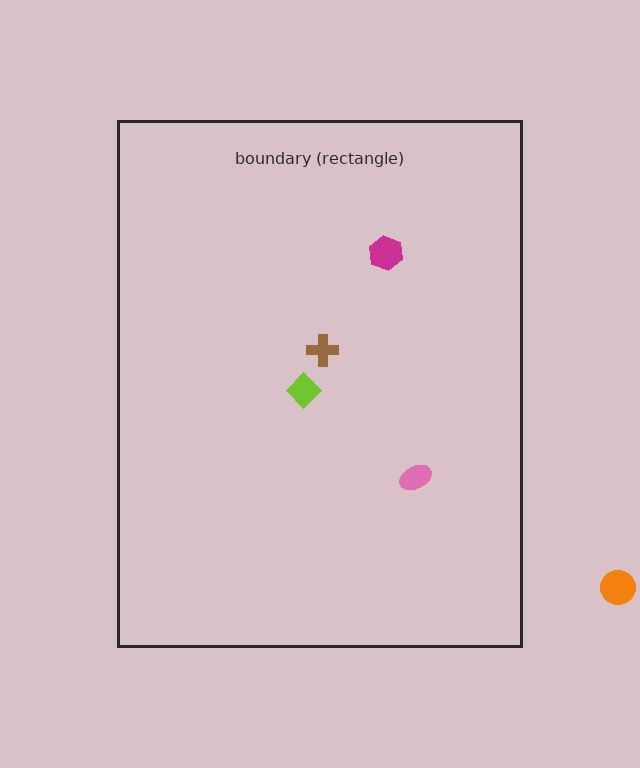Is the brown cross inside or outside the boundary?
Inside.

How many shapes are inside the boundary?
4 inside, 1 outside.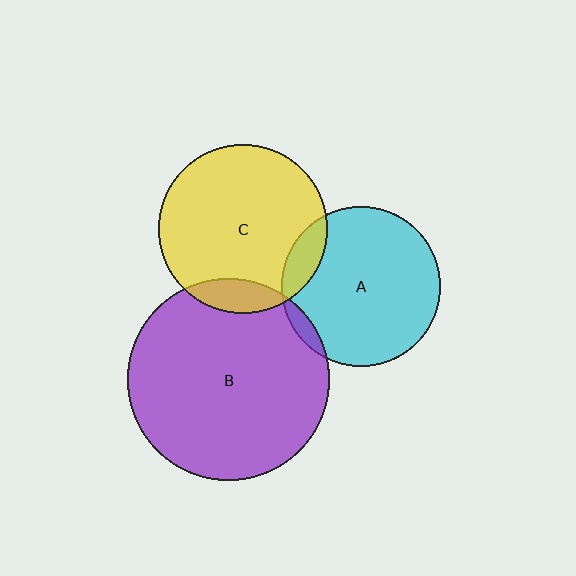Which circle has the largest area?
Circle B (purple).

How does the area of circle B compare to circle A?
Approximately 1.6 times.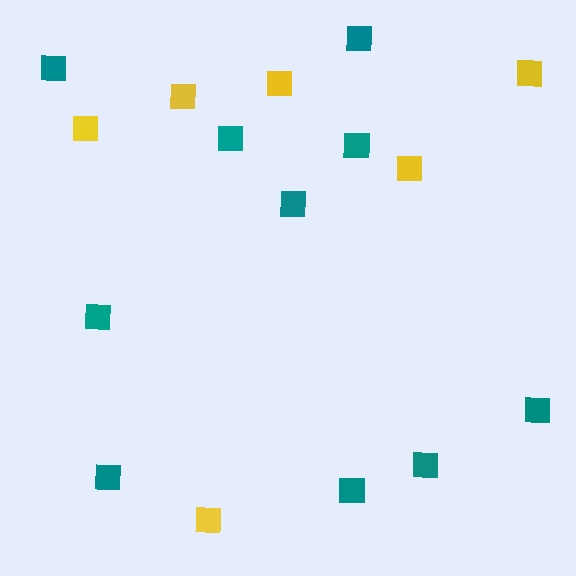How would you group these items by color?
There are 2 groups: one group of yellow squares (6) and one group of teal squares (10).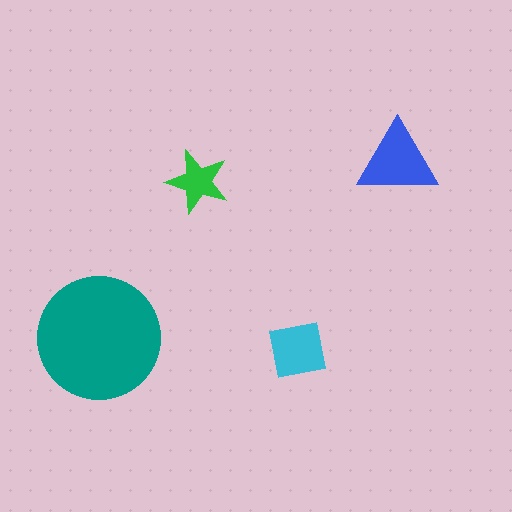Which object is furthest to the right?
The blue triangle is rightmost.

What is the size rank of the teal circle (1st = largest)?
1st.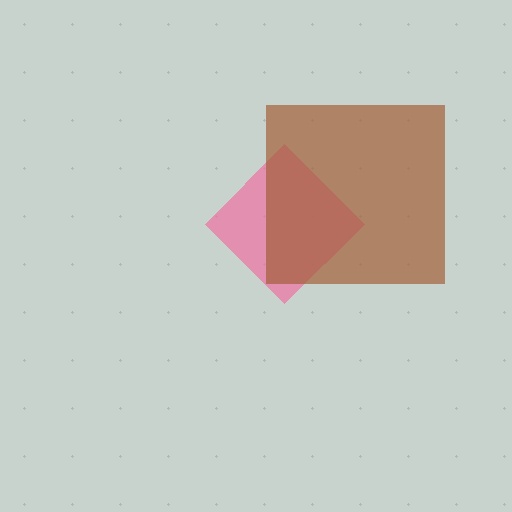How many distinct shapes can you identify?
There are 2 distinct shapes: a pink diamond, a brown square.